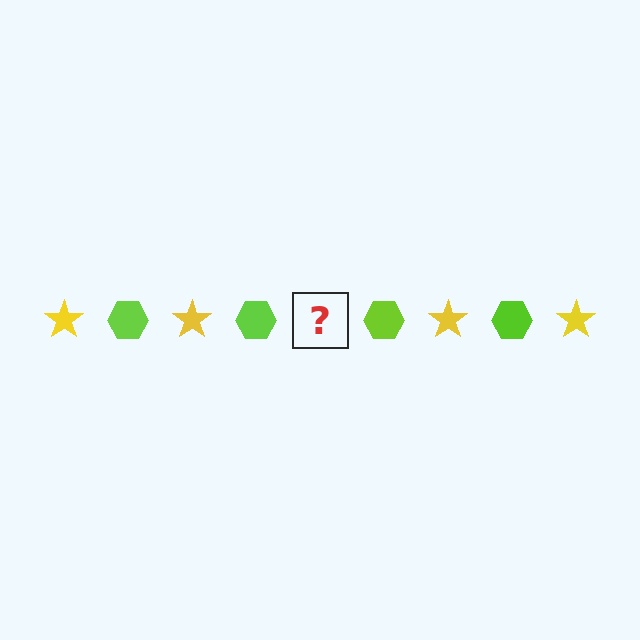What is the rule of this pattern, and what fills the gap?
The rule is that the pattern alternates between yellow star and lime hexagon. The gap should be filled with a yellow star.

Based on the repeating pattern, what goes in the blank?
The blank should be a yellow star.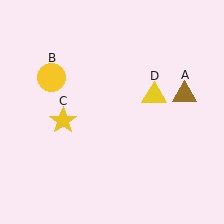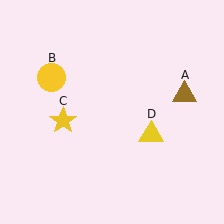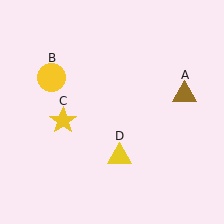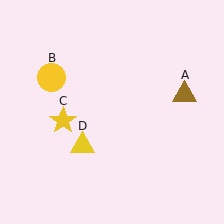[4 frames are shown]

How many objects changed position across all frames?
1 object changed position: yellow triangle (object D).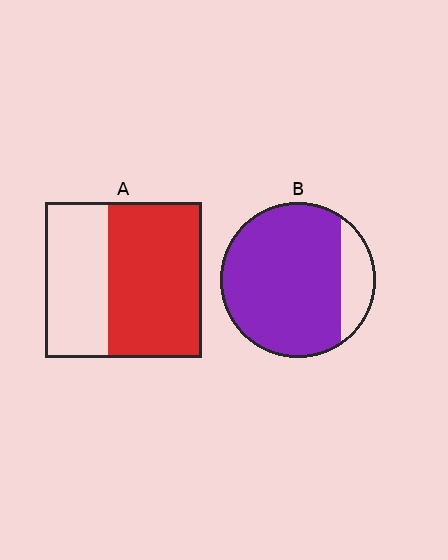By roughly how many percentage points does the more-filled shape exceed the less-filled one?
By roughly 25 percentage points (B over A).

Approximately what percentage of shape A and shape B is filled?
A is approximately 60% and B is approximately 85%.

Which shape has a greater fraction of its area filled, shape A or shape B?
Shape B.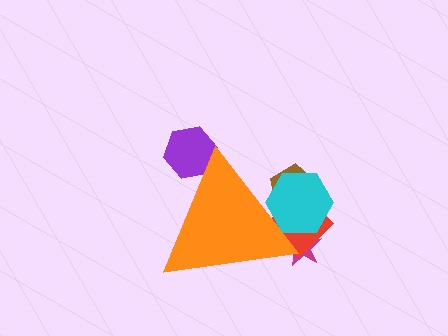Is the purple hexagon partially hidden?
Yes, the purple hexagon is partially hidden behind the orange triangle.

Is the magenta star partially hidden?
Yes, the magenta star is partially hidden behind the orange triangle.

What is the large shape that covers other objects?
An orange triangle.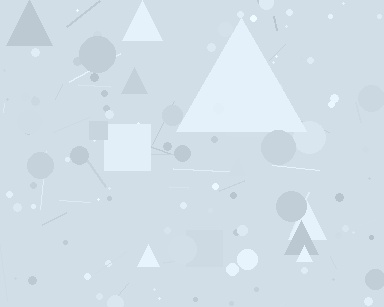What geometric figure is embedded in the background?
A triangle is embedded in the background.